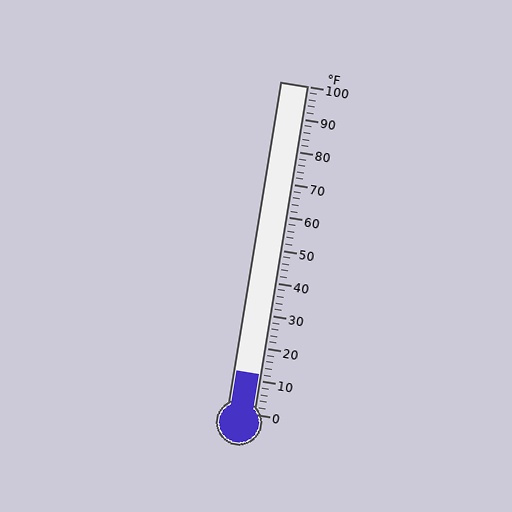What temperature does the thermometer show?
The thermometer shows approximately 12°F.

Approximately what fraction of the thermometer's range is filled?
The thermometer is filled to approximately 10% of its range.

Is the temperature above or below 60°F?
The temperature is below 60°F.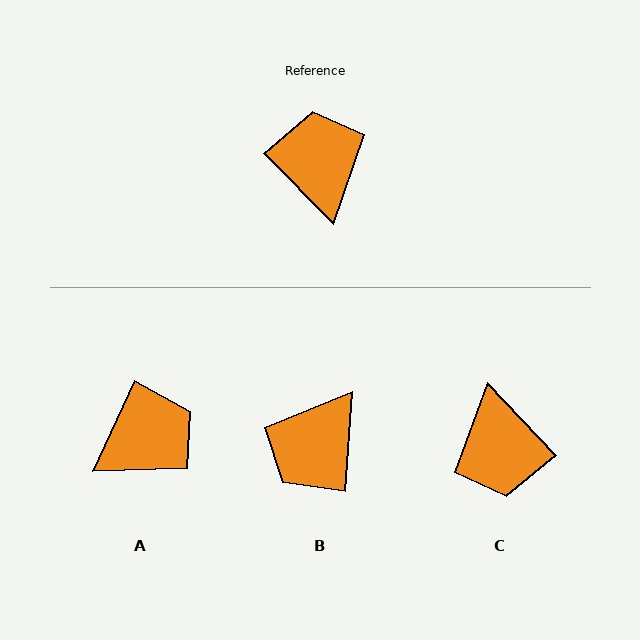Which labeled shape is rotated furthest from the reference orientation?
C, about 179 degrees away.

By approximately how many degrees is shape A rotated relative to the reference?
Approximately 69 degrees clockwise.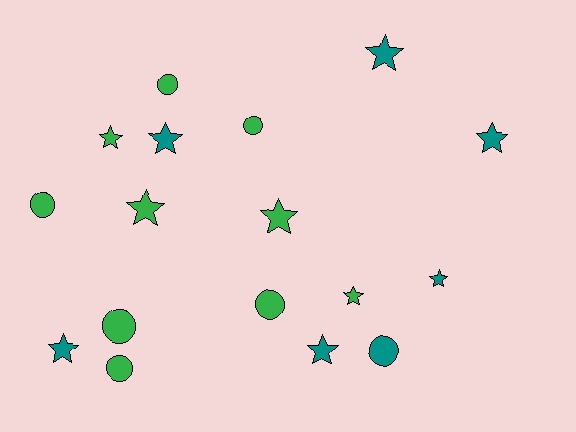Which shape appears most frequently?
Star, with 10 objects.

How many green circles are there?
There are 6 green circles.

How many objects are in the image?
There are 17 objects.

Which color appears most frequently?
Green, with 10 objects.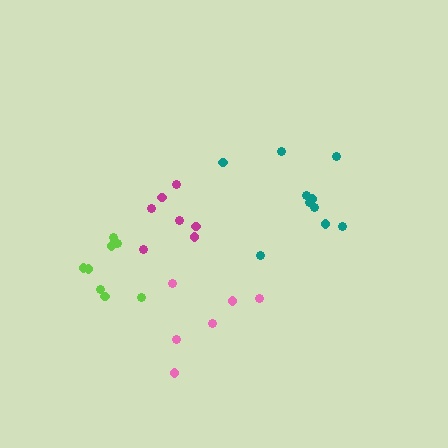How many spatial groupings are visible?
There are 4 spatial groupings.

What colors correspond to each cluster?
The clusters are colored: teal, pink, magenta, lime.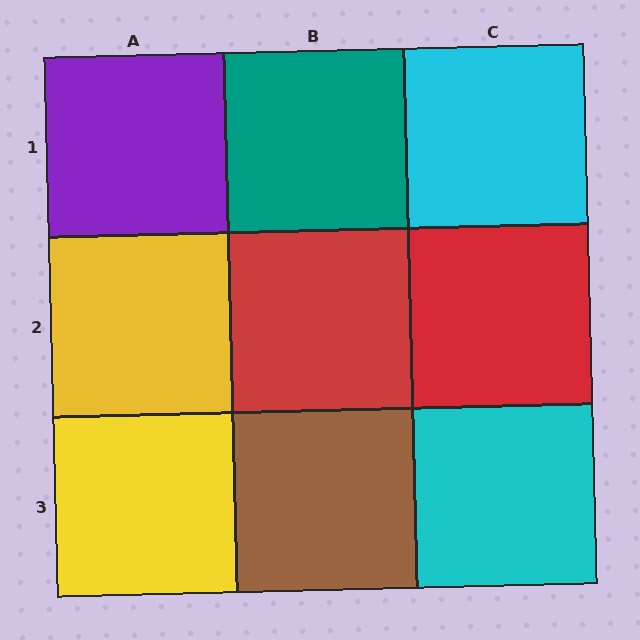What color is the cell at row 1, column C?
Cyan.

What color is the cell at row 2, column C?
Red.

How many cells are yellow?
2 cells are yellow.